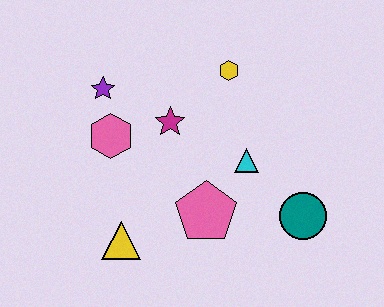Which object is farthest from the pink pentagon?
The purple star is farthest from the pink pentagon.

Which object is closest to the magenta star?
The pink hexagon is closest to the magenta star.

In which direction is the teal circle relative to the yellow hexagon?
The teal circle is below the yellow hexagon.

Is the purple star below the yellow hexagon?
Yes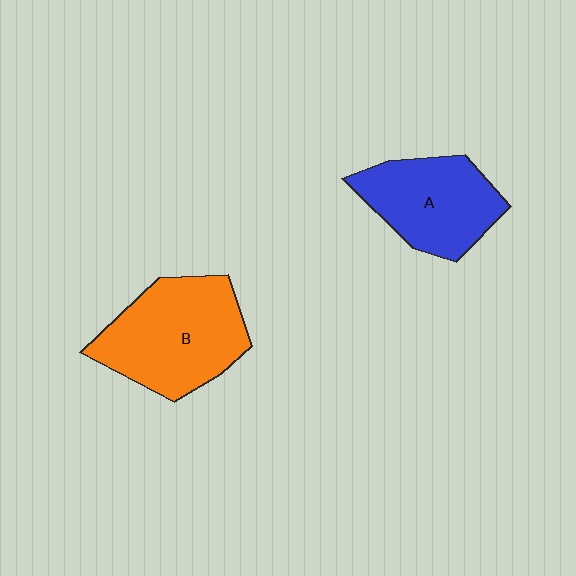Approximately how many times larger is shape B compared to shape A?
Approximately 1.2 times.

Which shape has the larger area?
Shape B (orange).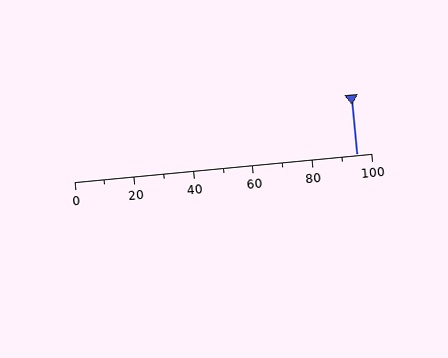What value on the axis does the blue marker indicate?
The marker indicates approximately 95.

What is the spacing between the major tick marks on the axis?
The major ticks are spaced 20 apart.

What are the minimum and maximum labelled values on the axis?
The axis runs from 0 to 100.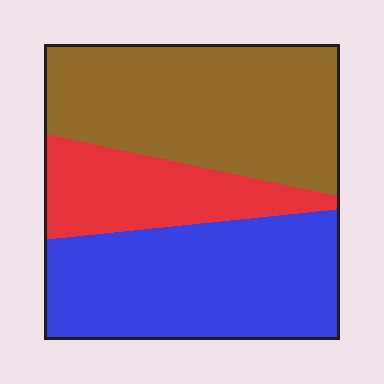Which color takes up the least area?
Red, at roughly 20%.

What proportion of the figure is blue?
Blue takes up between a third and a half of the figure.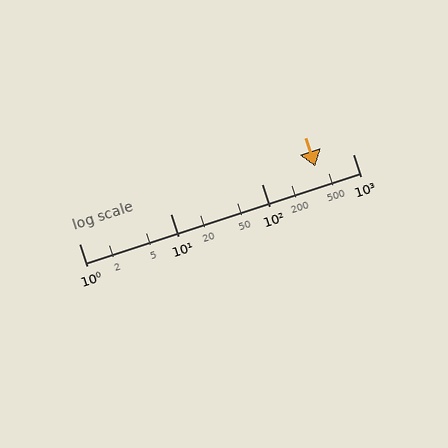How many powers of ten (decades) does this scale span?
The scale spans 3 decades, from 1 to 1000.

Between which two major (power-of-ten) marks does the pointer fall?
The pointer is between 100 and 1000.